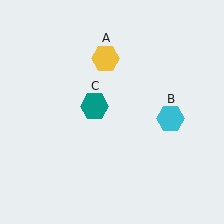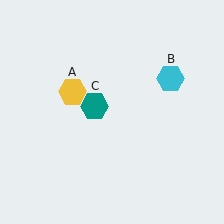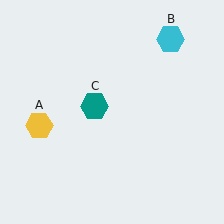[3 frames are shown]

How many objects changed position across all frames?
2 objects changed position: yellow hexagon (object A), cyan hexagon (object B).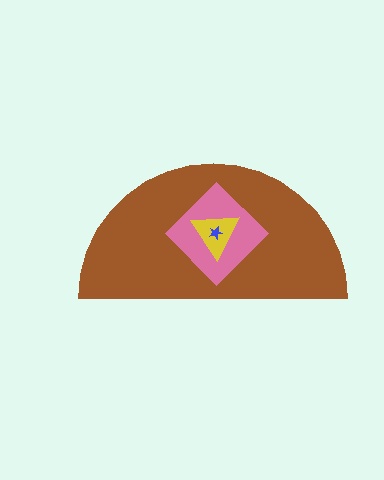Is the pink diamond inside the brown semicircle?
Yes.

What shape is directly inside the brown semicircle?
The pink diamond.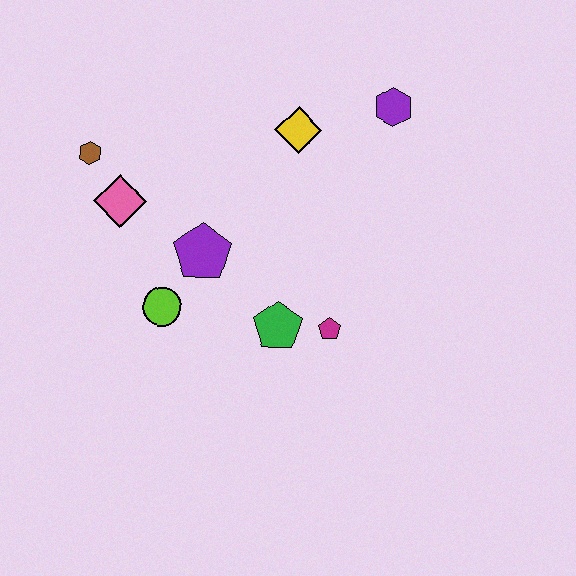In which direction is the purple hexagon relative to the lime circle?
The purple hexagon is to the right of the lime circle.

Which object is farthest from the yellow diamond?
The lime circle is farthest from the yellow diamond.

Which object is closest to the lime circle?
The purple pentagon is closest to the lime circle.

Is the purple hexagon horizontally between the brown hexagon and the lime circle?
No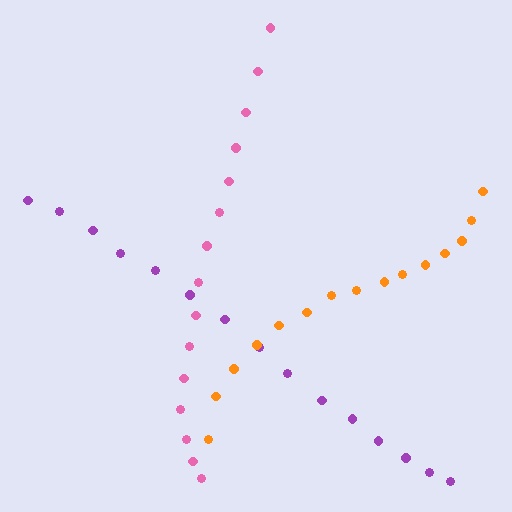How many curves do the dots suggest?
There are 3 distinct paths.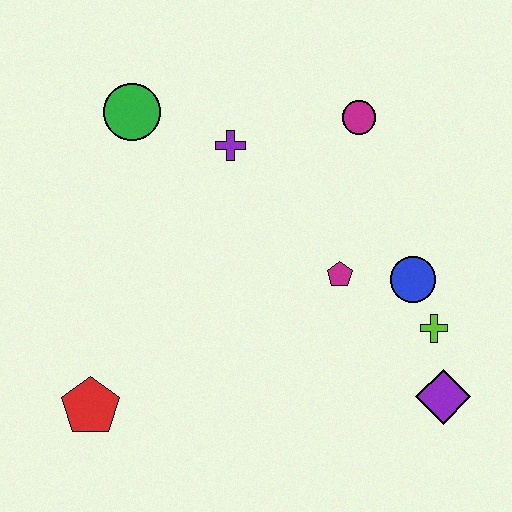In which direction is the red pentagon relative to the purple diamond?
The red pentagon is to the left of the purple diamond.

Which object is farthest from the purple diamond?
The green circle is farthest from the purple diamond.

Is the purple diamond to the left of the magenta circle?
No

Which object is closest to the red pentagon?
The magenta pentagon is closest to the red pentagon.